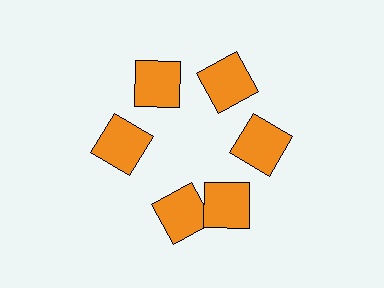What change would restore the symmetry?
The symmetry would be restored by rotating it back into even spacing with its neighbors so that all 6 squares sit at equal angles and equal distance from the center.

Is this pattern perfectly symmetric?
No. The 6 orange squares are arranged in a ring, but one element near the 7 o'clock position is rotated out of alignment along the ring, breaking the 6-fold rotational symmetry.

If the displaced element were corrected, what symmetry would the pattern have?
It would have 6-fold rotational symmetry — the pattern would map onto itself every 60 degrees.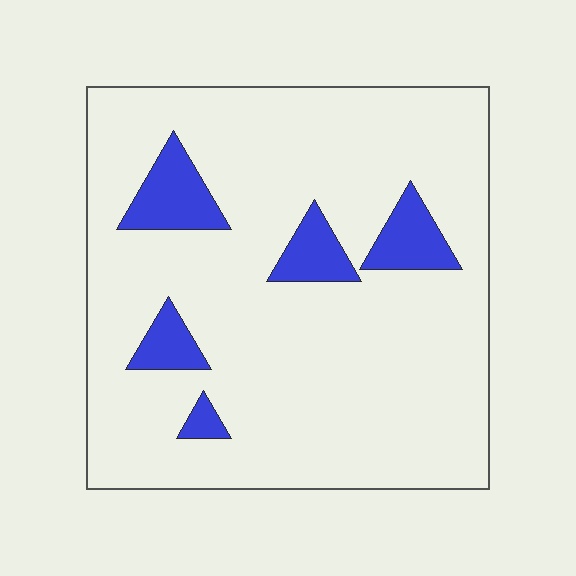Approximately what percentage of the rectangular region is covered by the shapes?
Approximately 10%.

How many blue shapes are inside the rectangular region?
5.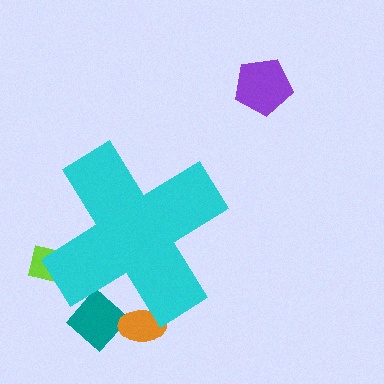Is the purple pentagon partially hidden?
No, the purple pentagon is fully visible.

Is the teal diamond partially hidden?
Yes, the teal diamond is partially hidden behind the cyan cross.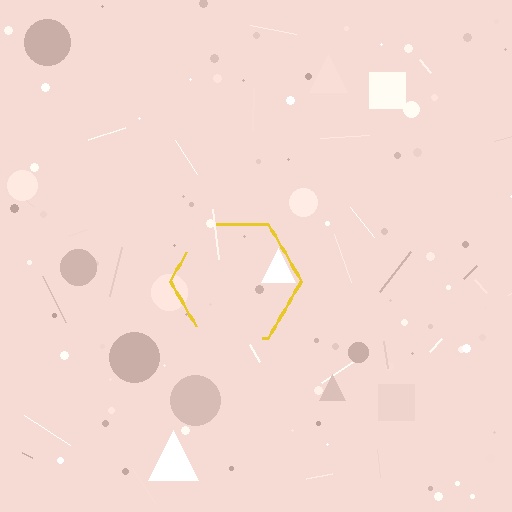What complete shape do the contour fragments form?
The contour fragments form a hexagon.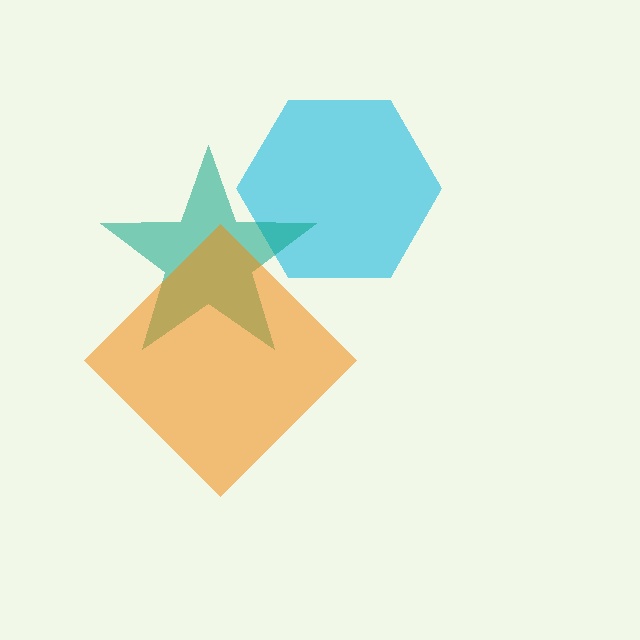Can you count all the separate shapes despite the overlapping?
Yes, there are 3 separate shapes.